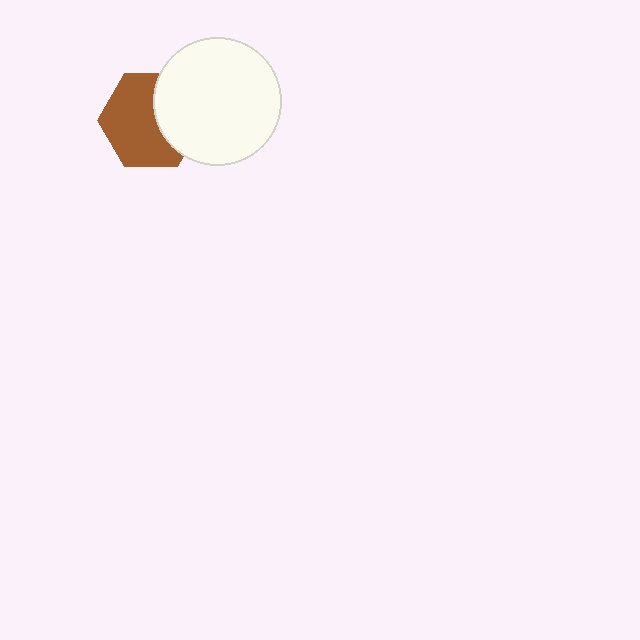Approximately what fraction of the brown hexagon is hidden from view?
Roughly 36% of the brown hexagon is hidden behind the white circle.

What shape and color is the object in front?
The object in front is a white circle.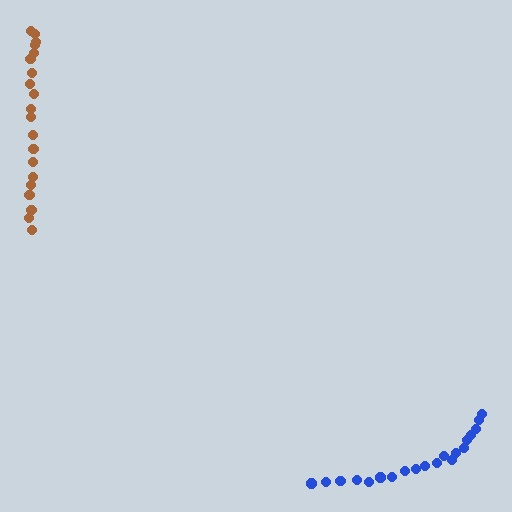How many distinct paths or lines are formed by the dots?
There are 2 distinct paths.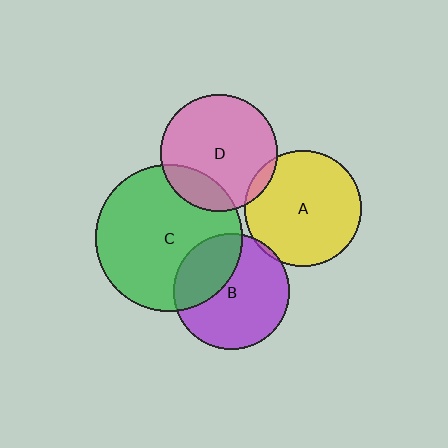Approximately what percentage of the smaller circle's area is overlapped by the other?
Approximately 5%.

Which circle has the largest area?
Circle C (green).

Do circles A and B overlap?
Yes.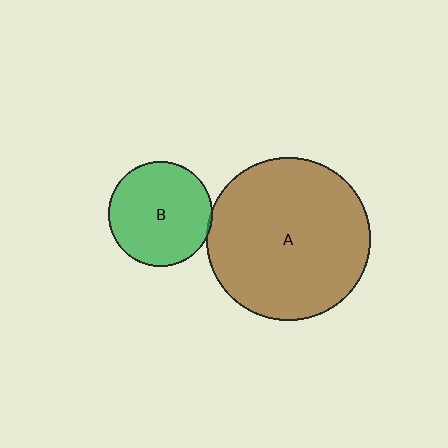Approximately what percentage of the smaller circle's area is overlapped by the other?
Approximately 5%.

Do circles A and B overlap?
Yes.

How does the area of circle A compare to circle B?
Approximately 2.4 times.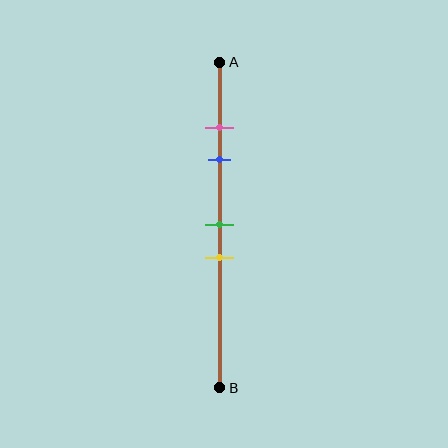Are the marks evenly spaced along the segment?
No, the marks are not evenly spaced.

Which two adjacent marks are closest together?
The pink and blue marks are the closest adjacent pair.